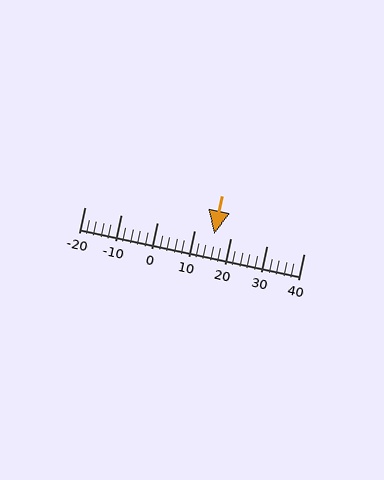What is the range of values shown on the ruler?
The ruler shows values from -20 to 40.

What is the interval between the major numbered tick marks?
The major tick marks are spaced 10 units apart.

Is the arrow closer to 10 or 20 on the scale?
The arrow is closer to 20.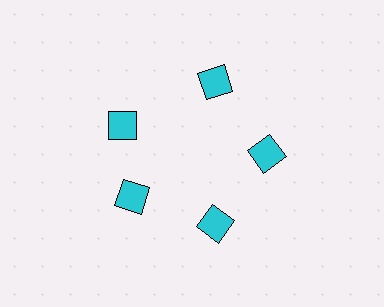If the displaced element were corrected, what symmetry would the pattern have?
It would have 5-fold rotational symmetry — the pattern would map onto itself every 72 degrees.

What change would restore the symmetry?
The symmetry would be restored by rotating it back into even spacing with its neighbors so that all 5 squares sit at equal angles and equal distance from the center.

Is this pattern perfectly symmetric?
No. The 5 cyan squares are arranged in a ring, but one element near the 10 o'clock position is rotated out of alignment along the ring, breaking the 5-fold rotational symmetry.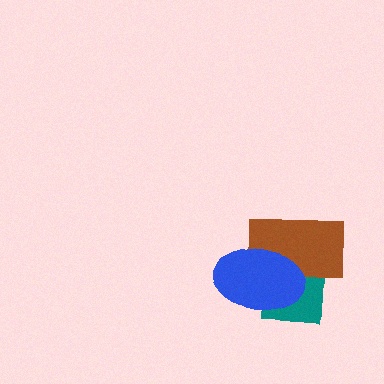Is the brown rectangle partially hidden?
Yes, it is partially covered by another shape.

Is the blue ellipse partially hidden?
No, no other shape covers it.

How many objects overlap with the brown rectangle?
2 objects overlap with the brown rectangle.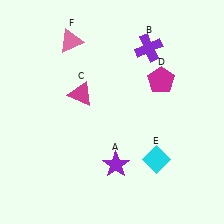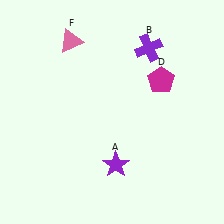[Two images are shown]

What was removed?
The magenta triangle (C), the cyan diamond (E) were removed in Image 2.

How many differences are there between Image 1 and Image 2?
There are 2 differences between the two images.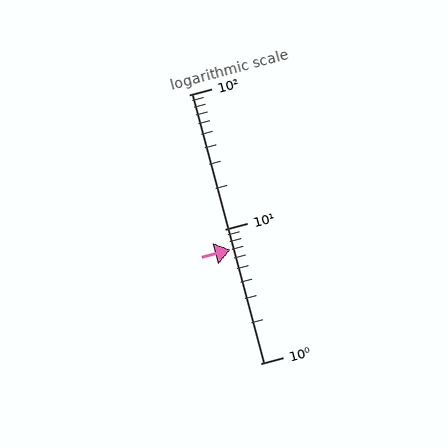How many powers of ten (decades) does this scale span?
The scale spans 2 decades, from 1 to 100.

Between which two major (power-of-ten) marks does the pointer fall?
The pointer is between 1 and 10.